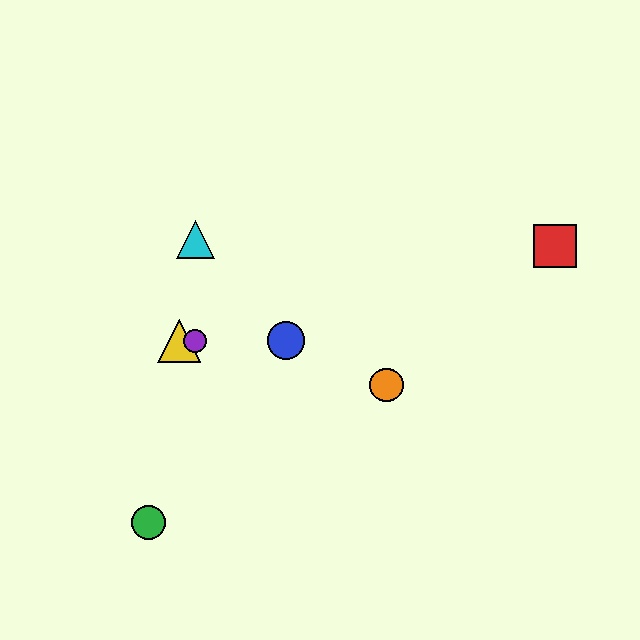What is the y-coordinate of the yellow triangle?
The yellow triangle is at y≈341.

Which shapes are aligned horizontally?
The blue circle, the yellow triangle, the purple circle are aligned horizontally.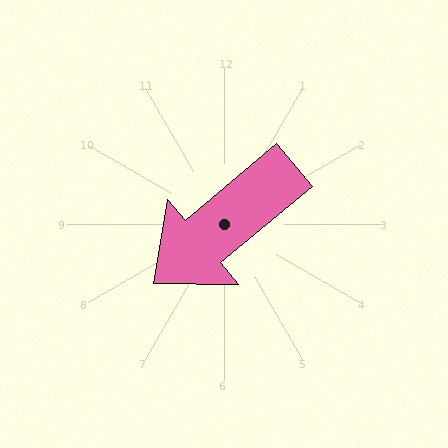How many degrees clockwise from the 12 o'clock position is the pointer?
Approximately 230 degrees.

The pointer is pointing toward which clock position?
Roughly 8 o'clock.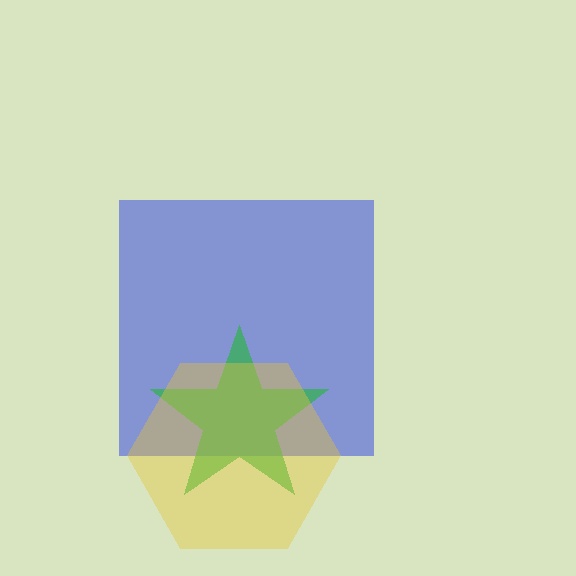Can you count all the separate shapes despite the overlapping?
Yes, there are 3 separate shapes.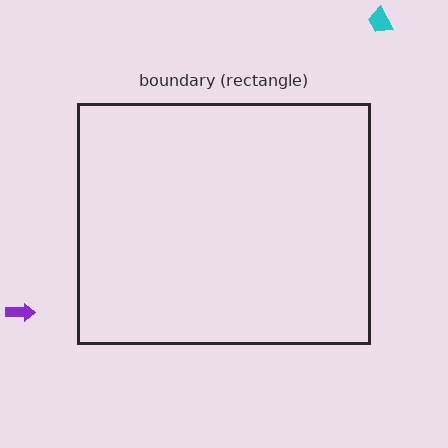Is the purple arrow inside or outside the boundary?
Outside.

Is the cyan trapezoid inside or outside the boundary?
Outside.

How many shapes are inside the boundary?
0 inside, 2 outside.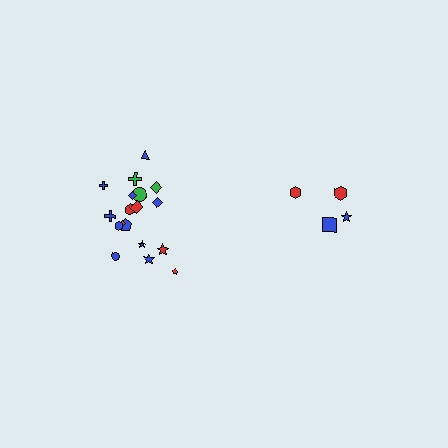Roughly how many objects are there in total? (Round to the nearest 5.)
Roughly 20 objects in total.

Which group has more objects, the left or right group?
The left group.